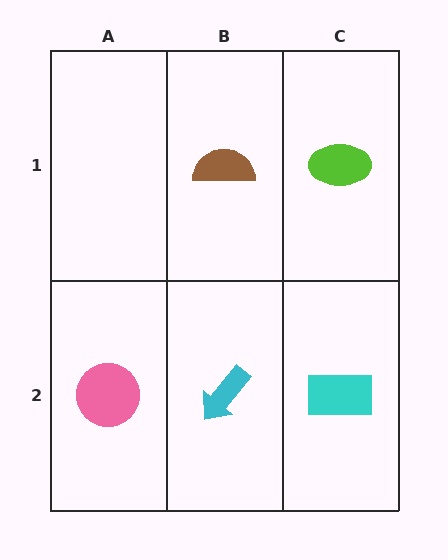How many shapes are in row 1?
2 shapes.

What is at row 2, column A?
A pink circle.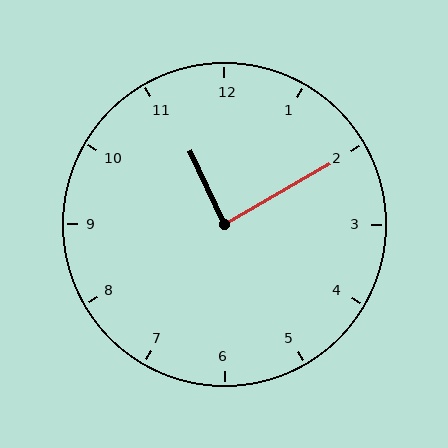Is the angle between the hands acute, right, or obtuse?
It is right.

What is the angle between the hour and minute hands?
Approximately 85 degrees.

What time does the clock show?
11:10.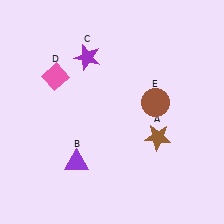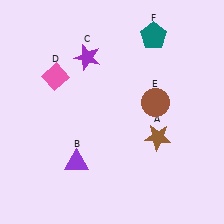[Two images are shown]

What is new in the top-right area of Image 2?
A teal pentagon (F) was added in the top-right area of Image 2.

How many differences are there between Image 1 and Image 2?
There is 1 difference between the two images.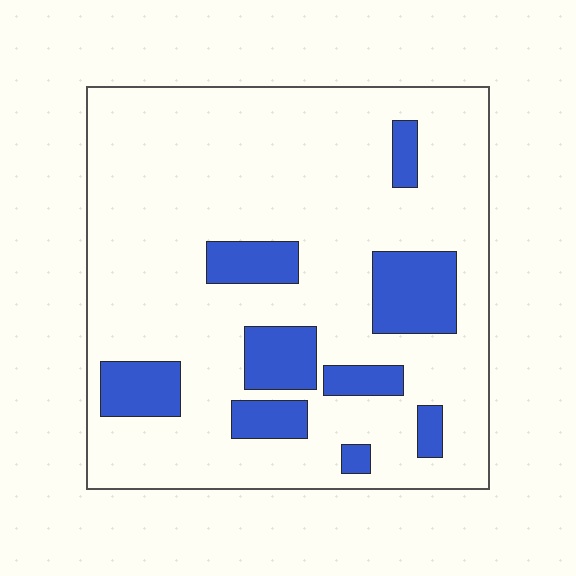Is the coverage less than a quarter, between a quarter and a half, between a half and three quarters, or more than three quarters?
Less than a quarter.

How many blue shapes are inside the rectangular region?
9.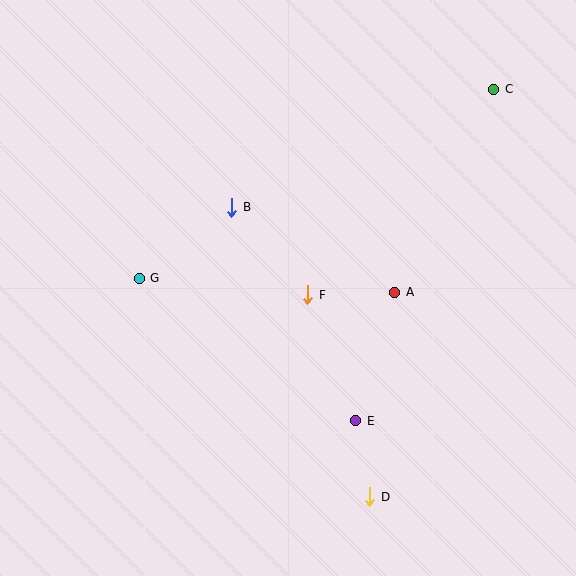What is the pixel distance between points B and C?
The distance between B and C is 287 pixels.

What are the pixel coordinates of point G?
Point G is at (139, 278).